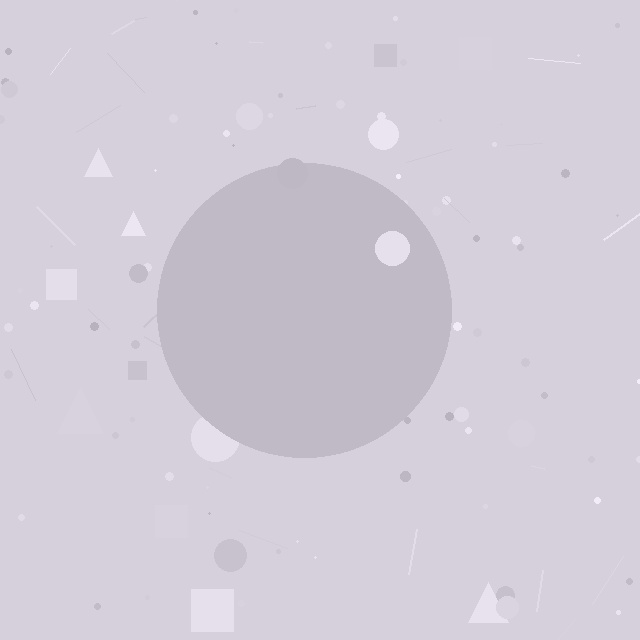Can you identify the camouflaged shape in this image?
The camouflaged shape is a circle.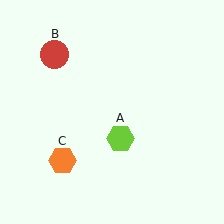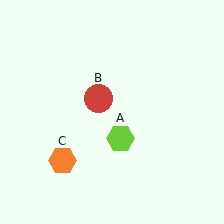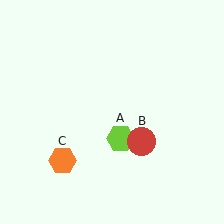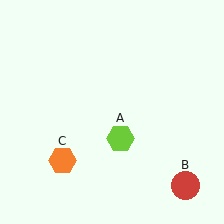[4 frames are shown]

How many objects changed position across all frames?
1 object changed position: red circle (object B).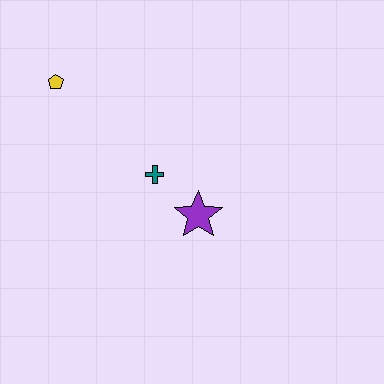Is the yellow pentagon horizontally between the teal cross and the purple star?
No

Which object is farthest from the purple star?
The yellow pentagon is farthest from the purple star.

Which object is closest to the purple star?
The teal cross is closest to the purple star.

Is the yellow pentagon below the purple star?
No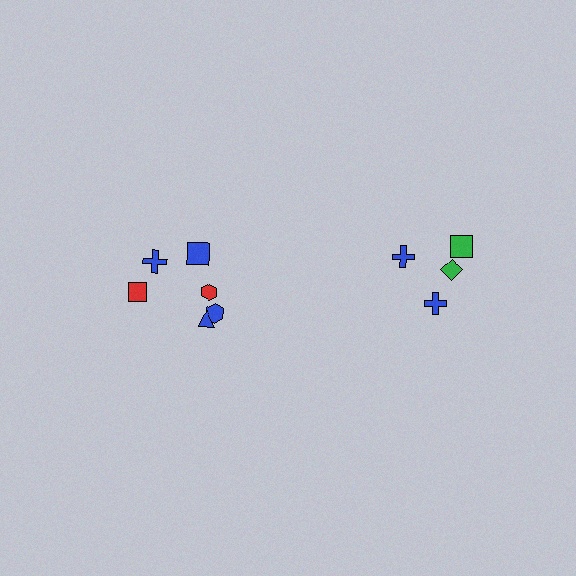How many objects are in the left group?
There are 6 objects.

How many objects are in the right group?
There are 4 objects.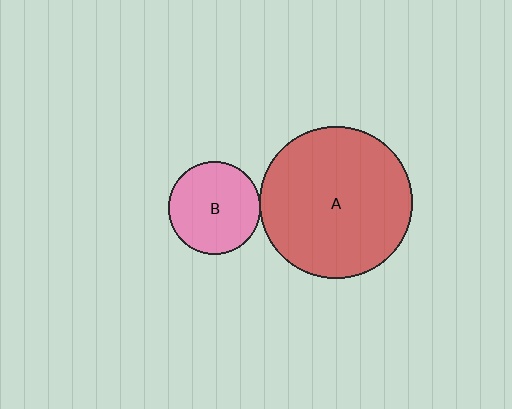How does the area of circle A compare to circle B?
Approximately 2.7 times.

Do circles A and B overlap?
Yes.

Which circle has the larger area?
Circle A (red).